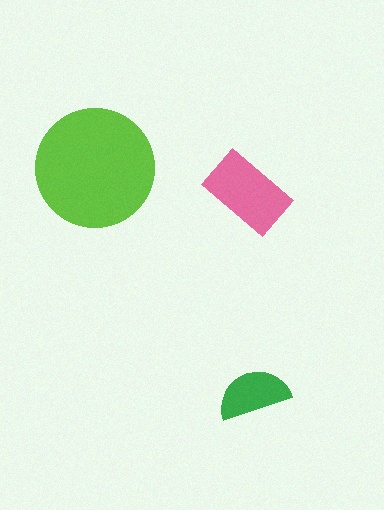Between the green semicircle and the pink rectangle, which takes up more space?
The pink rectangle.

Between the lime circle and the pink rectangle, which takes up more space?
The lime circle.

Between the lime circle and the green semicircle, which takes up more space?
The lime circle.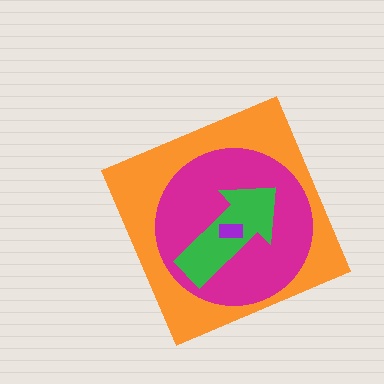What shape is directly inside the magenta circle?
The green arrow.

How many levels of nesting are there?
4.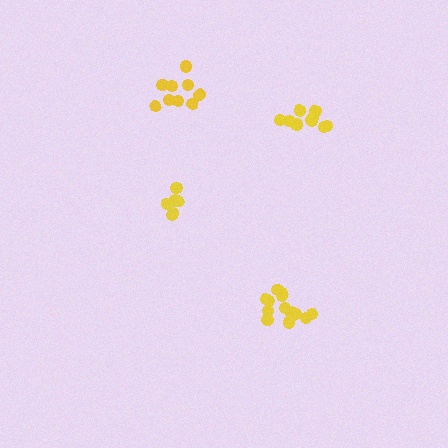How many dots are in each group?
Group 1: 7 dots, Group 2: 10 dots, Group 3: 13 dots, Group 4: 9 dots (39 total).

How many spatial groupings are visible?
There are 4 spatial groupings.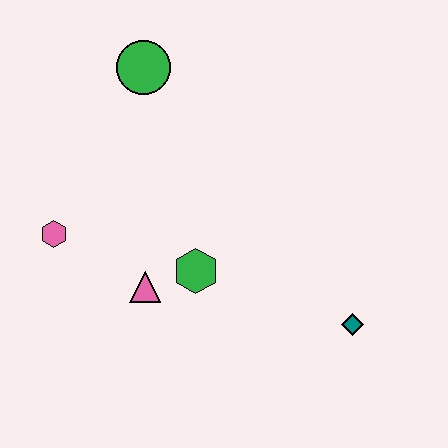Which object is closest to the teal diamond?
The green hexagon is closest to the teal diamond.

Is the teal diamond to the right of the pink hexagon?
Yes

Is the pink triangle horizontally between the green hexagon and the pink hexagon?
Yes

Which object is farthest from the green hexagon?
The green circle is farthest from the green hexagon.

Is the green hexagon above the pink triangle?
Yes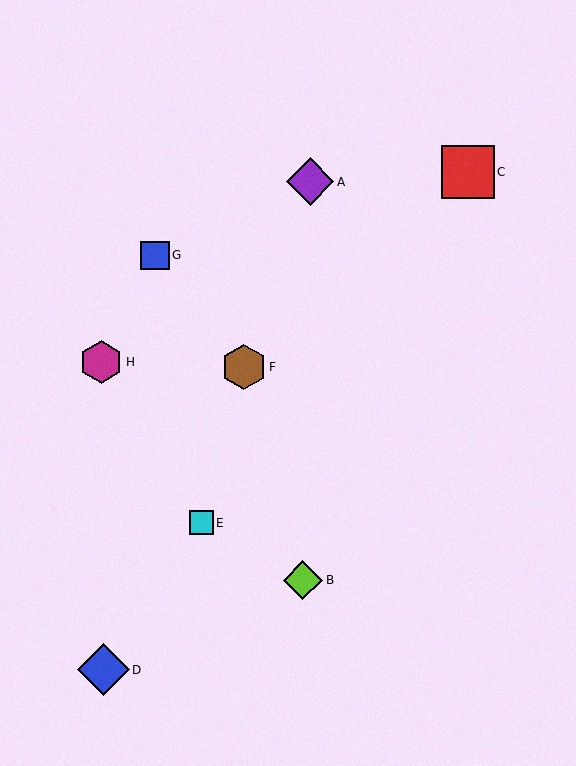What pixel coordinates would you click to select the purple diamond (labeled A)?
Click at (310, 182) to select the purple diamond A.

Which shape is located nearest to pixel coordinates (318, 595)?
The lime diamond (labeled B) at (303, 580) is nearest to that location.